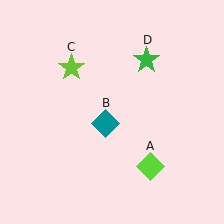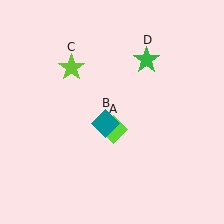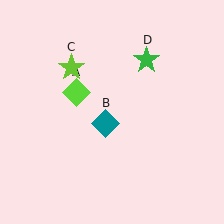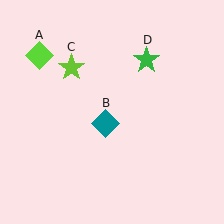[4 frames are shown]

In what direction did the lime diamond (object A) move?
The lime diamond (object A) moved up and to the left.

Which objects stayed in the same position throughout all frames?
Teal diamond (object B) and lime star (object C) and green star (object D) remained stationary.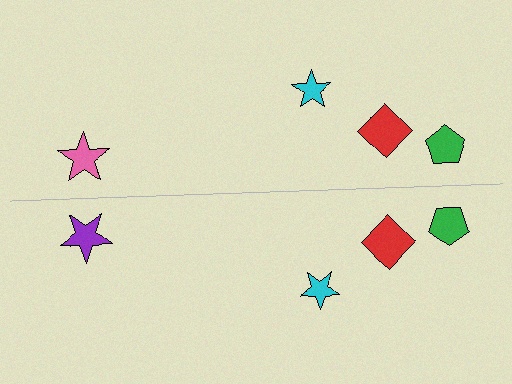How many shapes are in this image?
There are 8 shapes in this image.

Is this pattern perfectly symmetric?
No, the pattern is not perfectly symmetric. The purple star on the bottom side breaks the symmetry — its mirror counterpart is pink.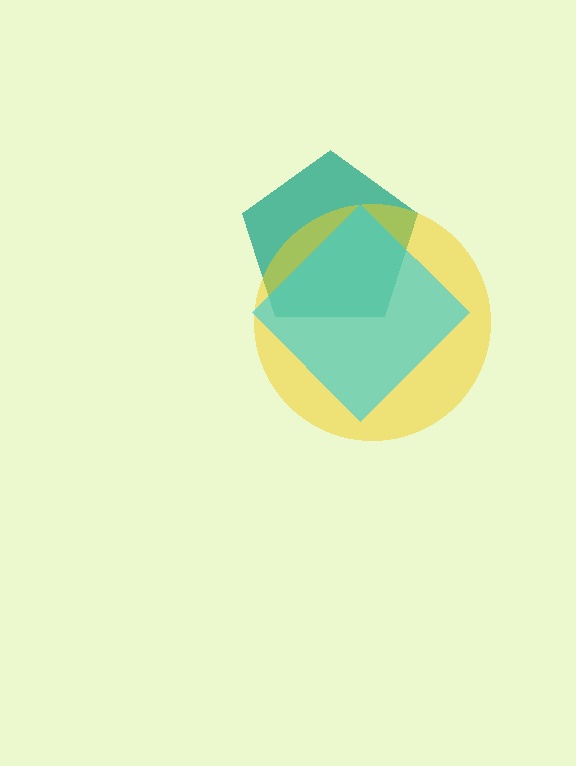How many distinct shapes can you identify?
There are 3 distinct shapes: a teal pentagon, a yellow circle, a cyan diamond.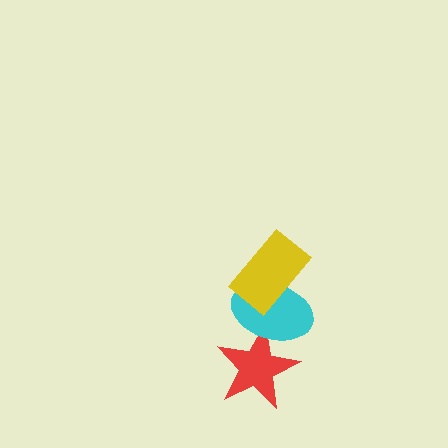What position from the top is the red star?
The red star is 3rd from the top.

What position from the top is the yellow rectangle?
The yellow rectangle is 1st from the top.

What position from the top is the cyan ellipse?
The cyan ellipse is 2nd from the top.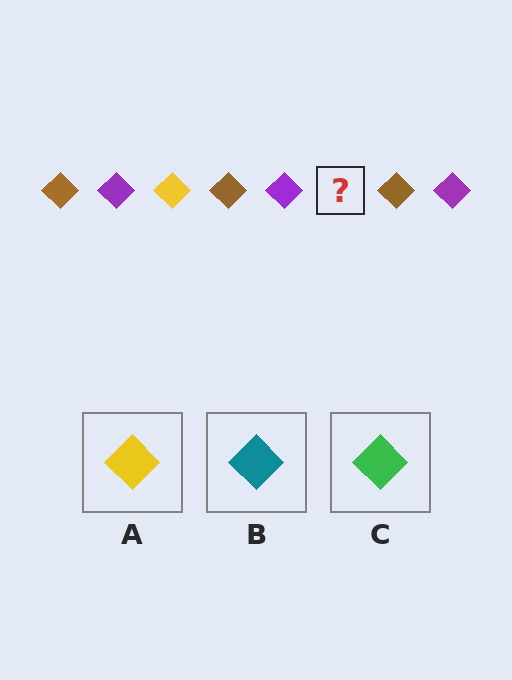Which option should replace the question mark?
Option A.